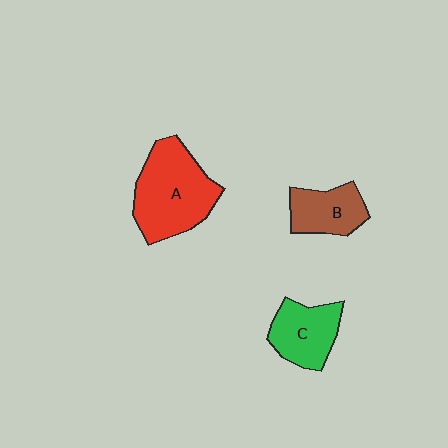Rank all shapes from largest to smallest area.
From largest to smallest: A (red), C (green), B (brown).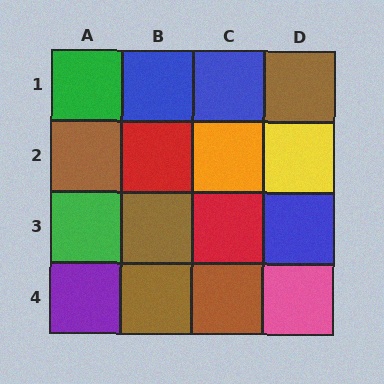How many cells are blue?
3 cells are blue.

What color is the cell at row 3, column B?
Brown.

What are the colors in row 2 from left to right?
Brown, red, orange, yellow.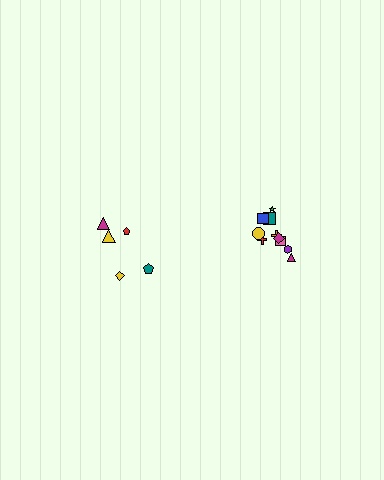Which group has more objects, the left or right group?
The right group.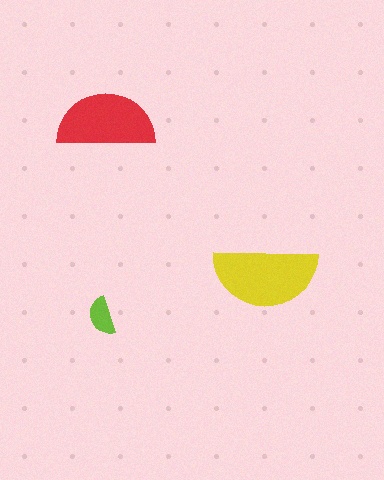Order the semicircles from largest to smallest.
the yellow one, the red one, the lime one.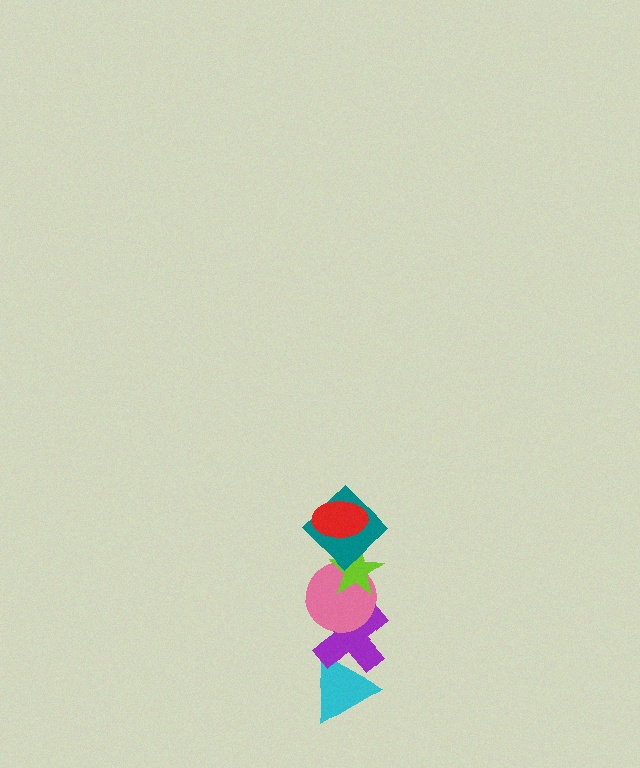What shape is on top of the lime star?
The teal diamond is on top of the lime star.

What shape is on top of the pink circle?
The lime star is on top of the pink circle.